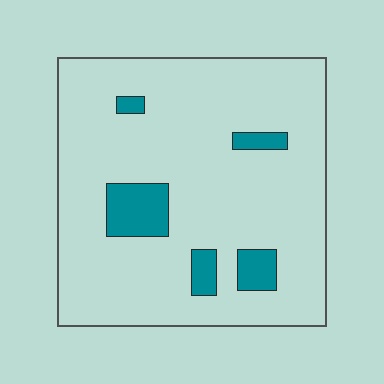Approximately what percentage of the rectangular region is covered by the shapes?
Approximately 10%.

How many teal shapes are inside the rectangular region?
5.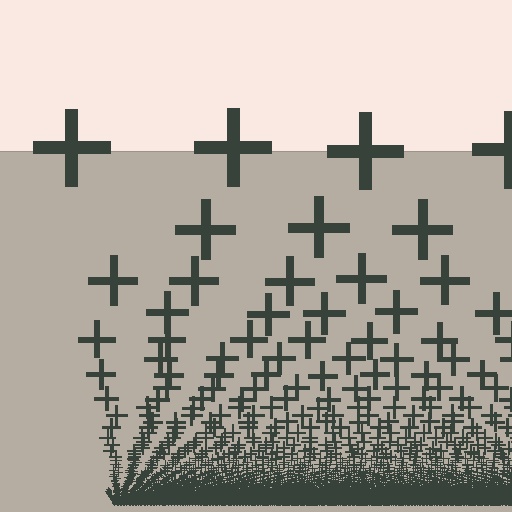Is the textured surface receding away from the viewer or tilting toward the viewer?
The surface appears to tilt toward the viewer. Texture elements get larger and sparser toward the top.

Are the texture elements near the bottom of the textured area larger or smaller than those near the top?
Smaller. The gradient is inverted — elements near the bottom are smaller and denser.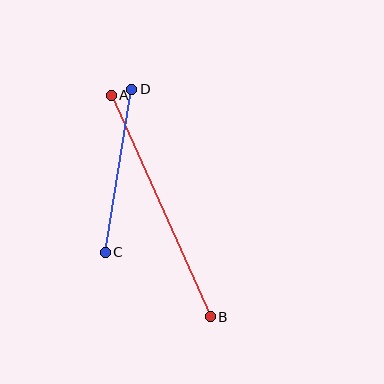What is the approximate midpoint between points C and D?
The midpoint is at approximately (118, 171) pixels.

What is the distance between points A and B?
The distance is approximately 242 pixels.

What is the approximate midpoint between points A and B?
The midpoint is at approximately (161, 206) pixels.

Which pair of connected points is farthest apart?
Points A and B are farthest apart.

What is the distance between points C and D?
The distance is approximately 165 pixels.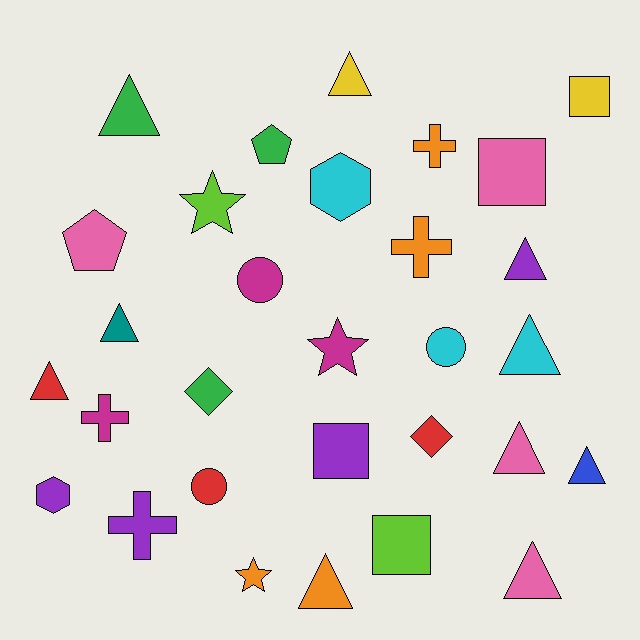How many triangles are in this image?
There are 10 triangles.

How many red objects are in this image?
There are 3 red objects.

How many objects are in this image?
There are 30 objects.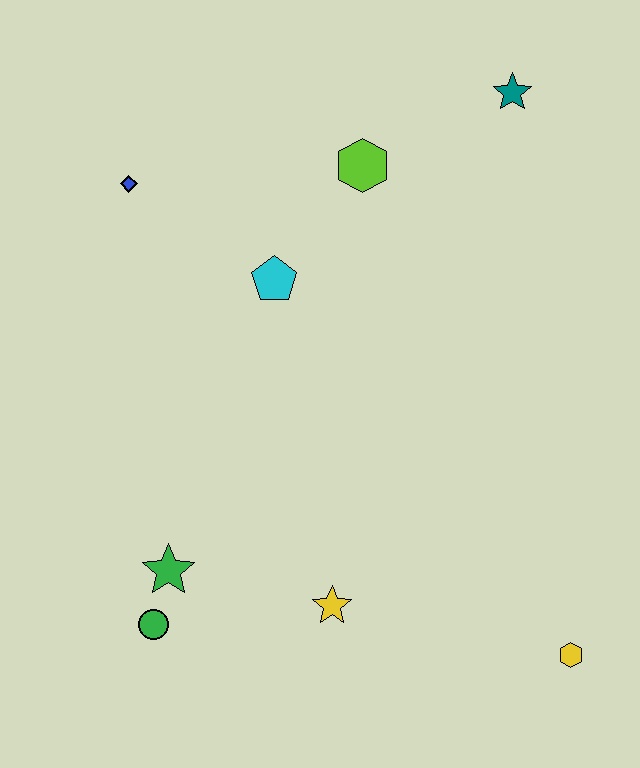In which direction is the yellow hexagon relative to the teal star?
The yellow hexagon is below the teal star.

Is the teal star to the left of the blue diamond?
No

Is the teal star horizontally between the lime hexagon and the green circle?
No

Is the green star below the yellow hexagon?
No